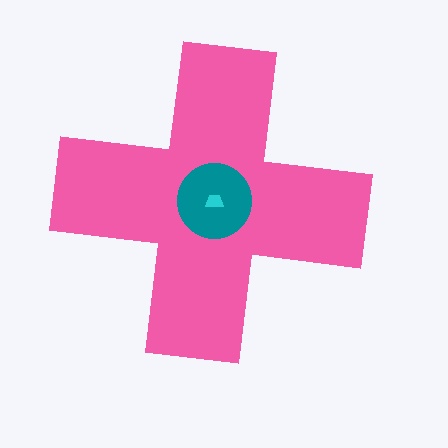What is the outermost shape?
The pink cross.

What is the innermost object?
The cyan trapezoid.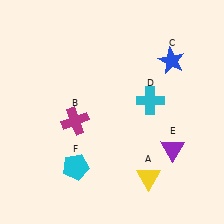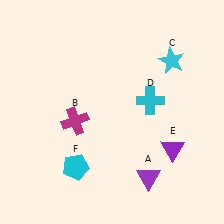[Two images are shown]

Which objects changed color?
A changed from yellow to purple. C changed from blue to cyan.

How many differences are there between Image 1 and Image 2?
There are 2 differences between the two images.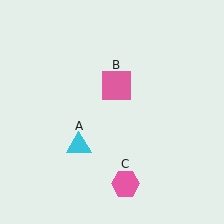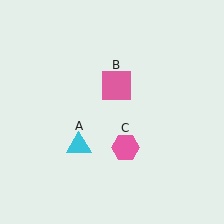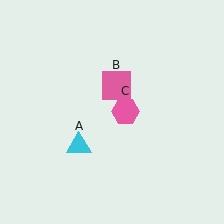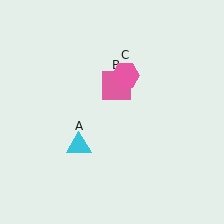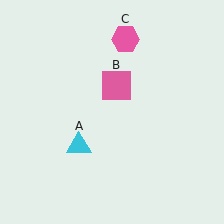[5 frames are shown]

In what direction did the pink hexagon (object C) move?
The pink hexagon (object C) moved up.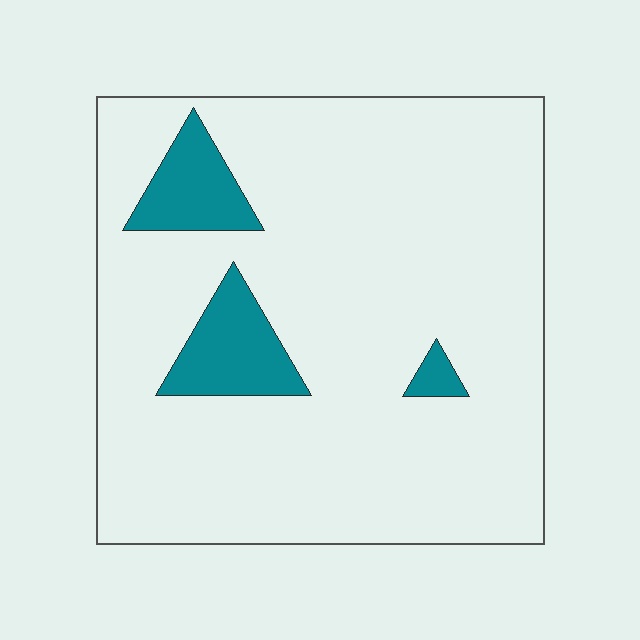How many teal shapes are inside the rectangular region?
3.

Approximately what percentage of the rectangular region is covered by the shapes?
Approximately 10%.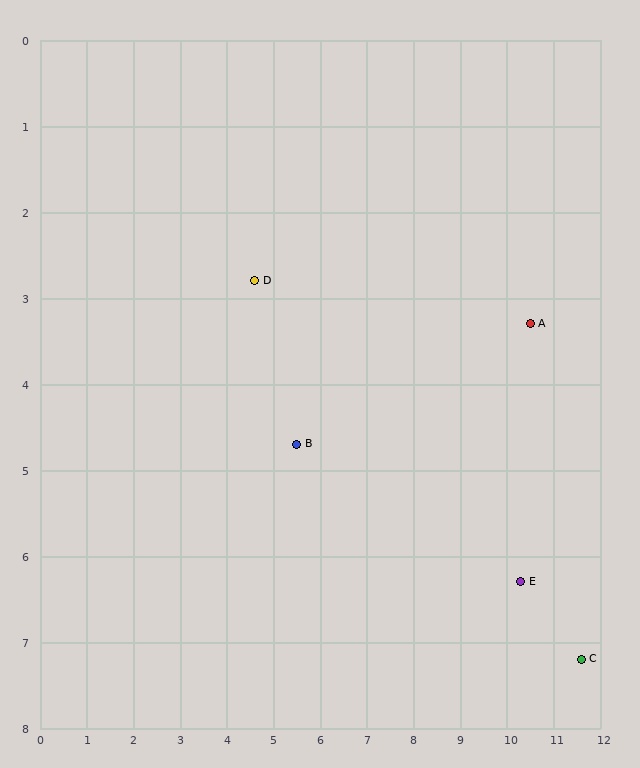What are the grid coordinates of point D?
Point D is at approximately (4.6, 2.8).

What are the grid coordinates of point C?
Point C is at approximately (11.6, 7.2).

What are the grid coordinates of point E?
Point E is at approximately (10.3, 6.3).